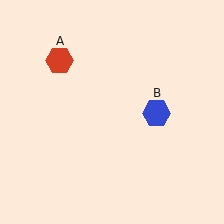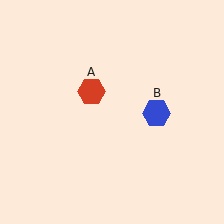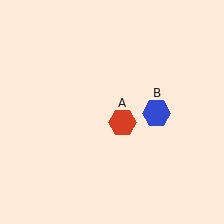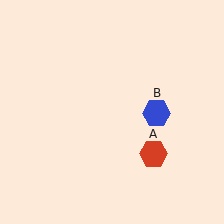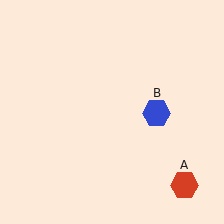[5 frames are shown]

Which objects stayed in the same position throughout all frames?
Blue hexagon (object B) remained stationary.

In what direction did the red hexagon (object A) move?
The red hexagon (object A) moved down and to the right.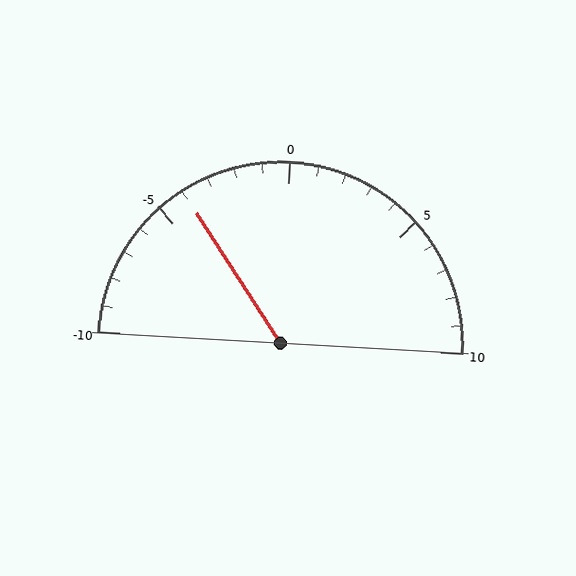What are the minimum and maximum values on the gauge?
The gauge ranges from -10 to 10.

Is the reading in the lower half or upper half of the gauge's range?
The reading is in the lower half of the range (-10 to 10).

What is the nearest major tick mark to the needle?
The nearest major tick mark is -5.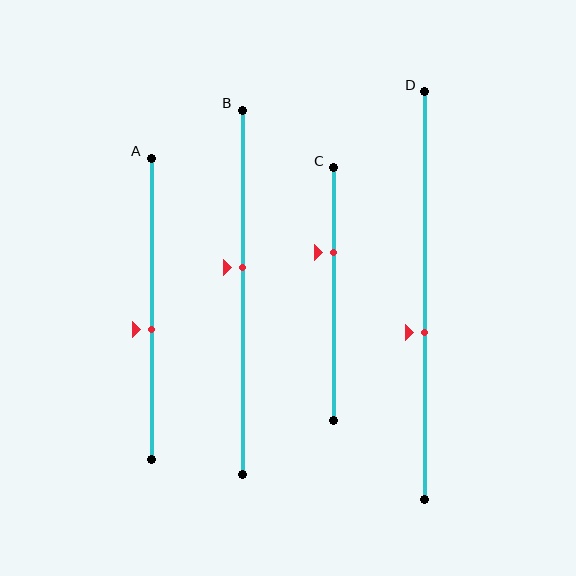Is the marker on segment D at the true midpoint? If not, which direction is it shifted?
No, the marker on segment D is shifted downward by about 9% of the segment length.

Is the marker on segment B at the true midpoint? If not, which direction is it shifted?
No, the marker on segment B is shifted upward by about 7% of the segment length.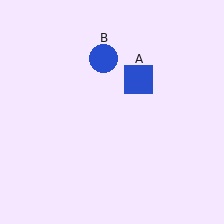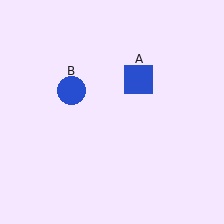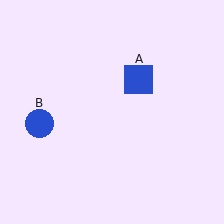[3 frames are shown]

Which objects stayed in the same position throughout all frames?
Blue square (object A) remained stationary.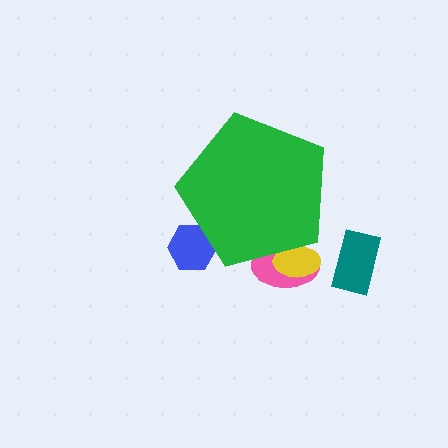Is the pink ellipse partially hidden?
Yes, the pink ellipse is partially hidden behind the green pentagon.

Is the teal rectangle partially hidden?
No, the teal rectangle is fully visible.